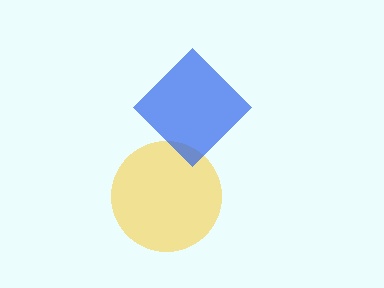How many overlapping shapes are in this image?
There are 2 overlapping shapes in the image.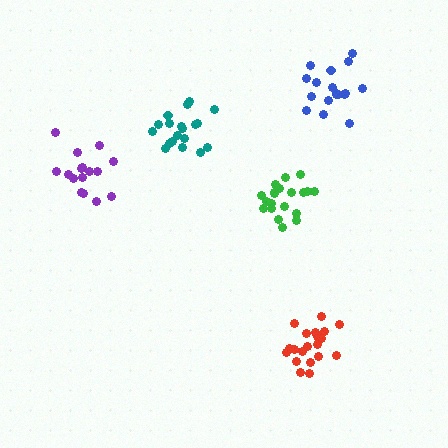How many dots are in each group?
Group 1: 16 dots, Group 2: 21 dots, Group 3: 18 dots, Group 4: 19 dots, Group 5: 21 dots (95 total).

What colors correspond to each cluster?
The clusters are colored: purple, red, blue, teal, green.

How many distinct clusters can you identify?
There are 5 distinct clusters.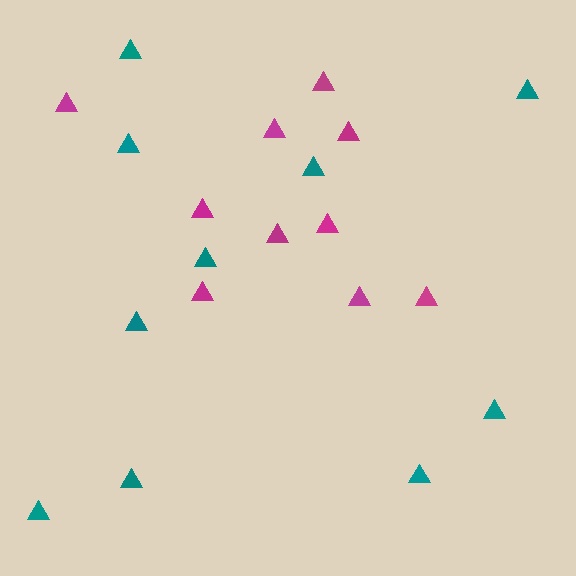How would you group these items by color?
There are 2 groups: one group of magenta triangles (10) and one group of teal triangles (10).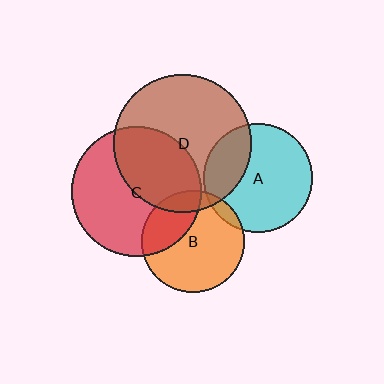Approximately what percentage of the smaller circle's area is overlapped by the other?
Approximately 5%.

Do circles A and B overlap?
Yes.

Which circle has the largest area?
Circle D (brown).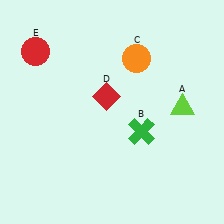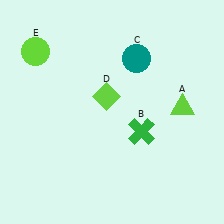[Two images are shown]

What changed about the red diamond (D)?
In Image 1, D is red. In Image 2, it changed to lime.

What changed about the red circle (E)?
In Image 1, E is red. In Image 2, it changed to lime.